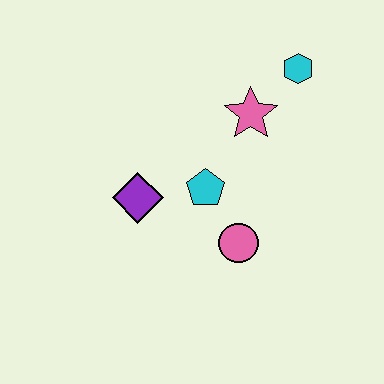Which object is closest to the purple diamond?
The cyan pentagon is closest to the purple diamond.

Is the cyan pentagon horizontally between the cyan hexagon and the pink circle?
No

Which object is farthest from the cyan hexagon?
The purple diamond is farthest from the cyan hexagon.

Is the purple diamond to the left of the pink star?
Yes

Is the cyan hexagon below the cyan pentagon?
No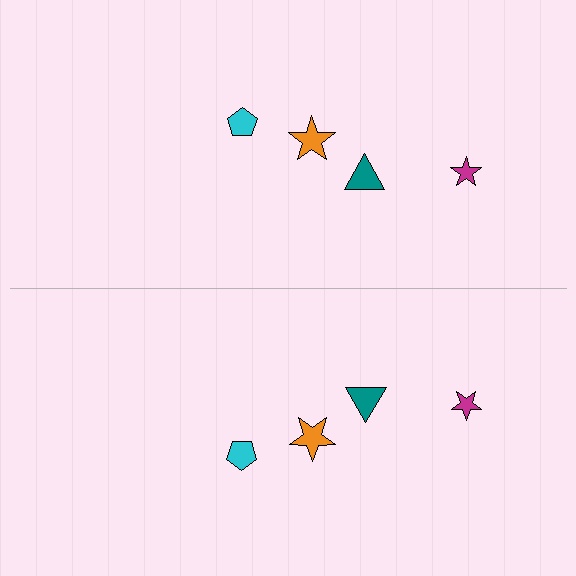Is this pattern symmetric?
Yes, this pattern has bilateral (reflection) symmetry.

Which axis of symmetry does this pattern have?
The pattern has a horizontal axis of symmetry running through the center of the image.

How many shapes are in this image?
There are 8 shapes in this image.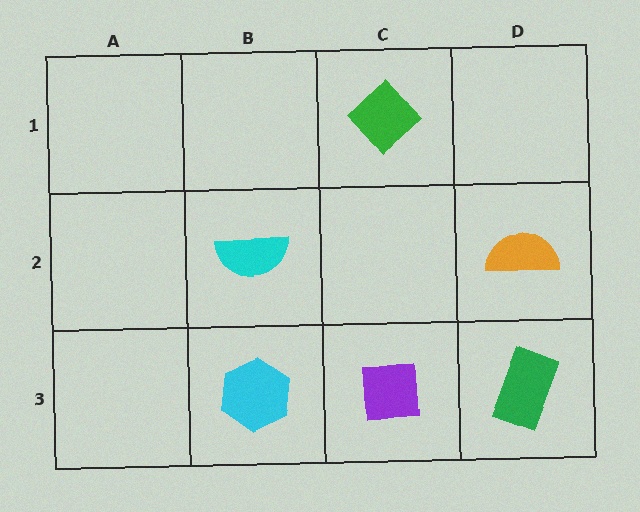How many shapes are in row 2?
2 shapes.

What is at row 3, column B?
A cyan hexagon.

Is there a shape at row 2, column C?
No, that cell is empty.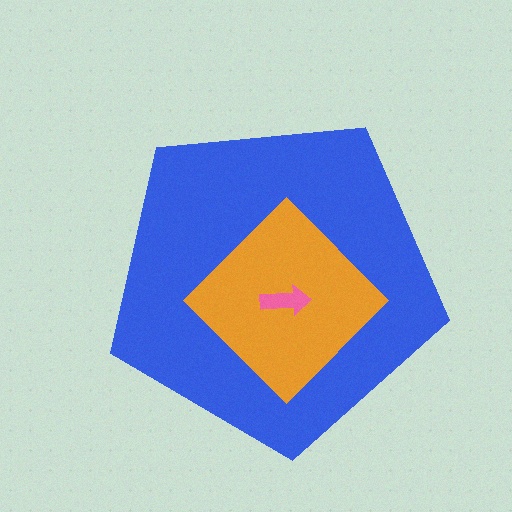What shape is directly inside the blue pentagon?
The orange diamond.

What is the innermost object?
The pink arrow.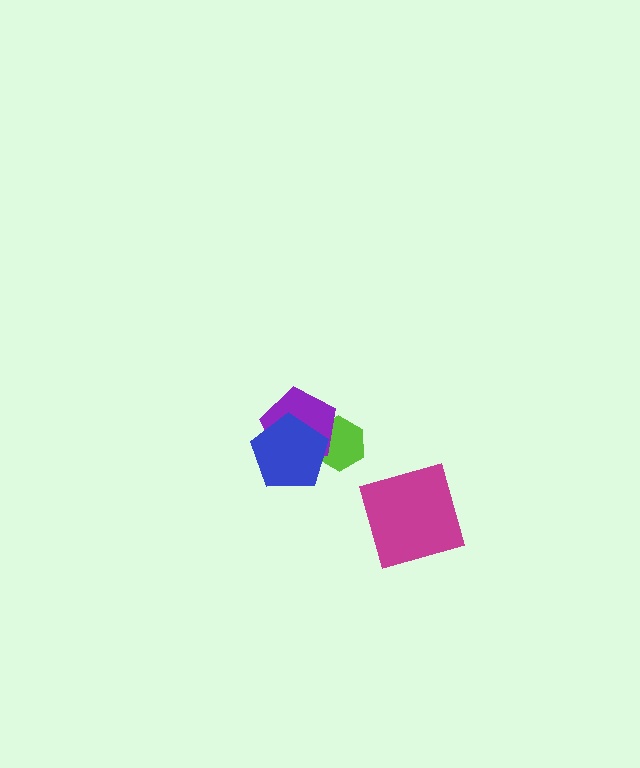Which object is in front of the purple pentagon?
The blue pentagon is in front of the purple pentagon.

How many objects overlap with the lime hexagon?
2 objects overlap with the lime hexagon.